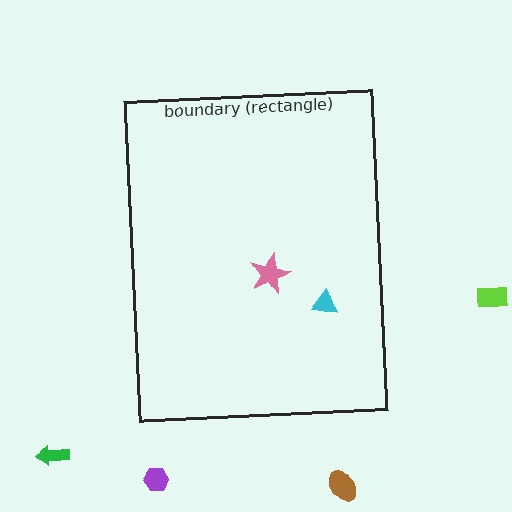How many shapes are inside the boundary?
2 inside, 4 outside.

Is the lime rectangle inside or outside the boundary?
Outside.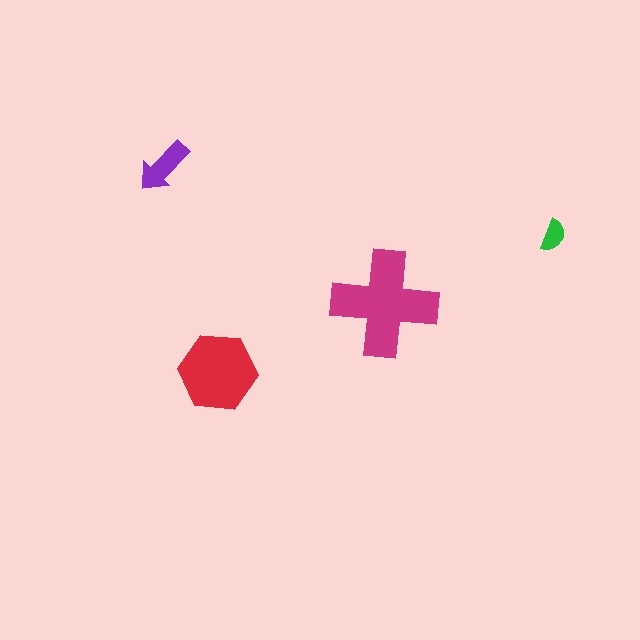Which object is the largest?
The magenta cross.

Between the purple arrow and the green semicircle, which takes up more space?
The purple arrow.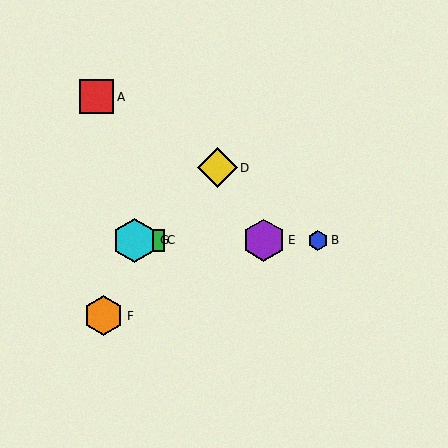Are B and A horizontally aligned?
No, B is at y≈240 and A is at y≈97.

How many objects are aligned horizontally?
4 objects (B, C, E, G) are aligned horizontally.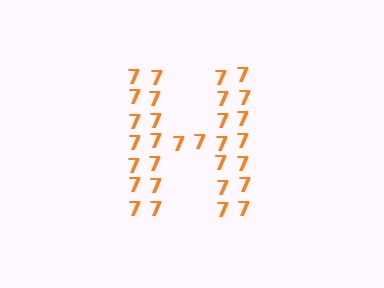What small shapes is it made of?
It is made of small digit 7's.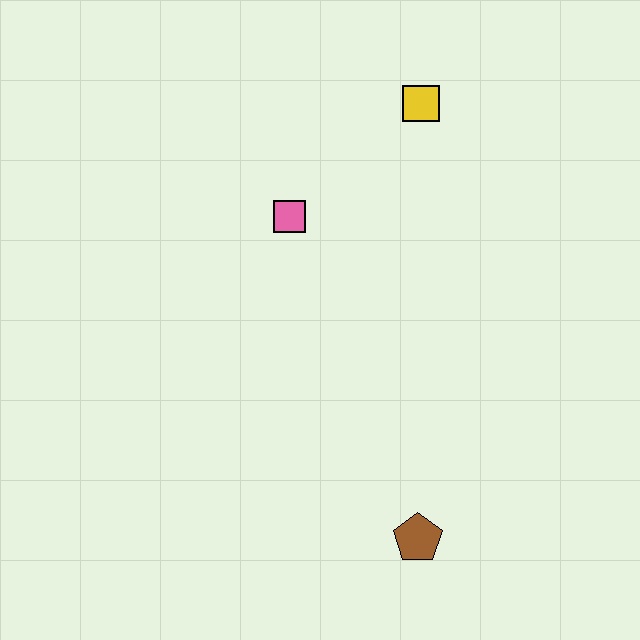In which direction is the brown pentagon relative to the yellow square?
The brown pentagon is below the yellow square.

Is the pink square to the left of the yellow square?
Yes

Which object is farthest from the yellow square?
The brown pentagon is farthest from the yellow square.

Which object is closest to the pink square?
The yellow square is closest to the pink square.